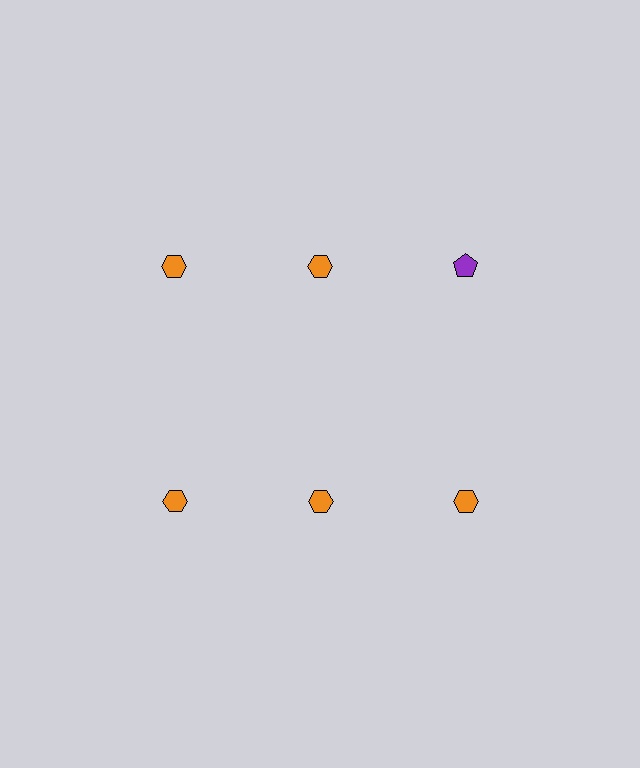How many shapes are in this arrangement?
There are 6 shapes arranged in a grid pattern.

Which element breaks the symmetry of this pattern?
The purple pentagon in the top row, center column breaks the symmetry. All other shapes are orange hexagons.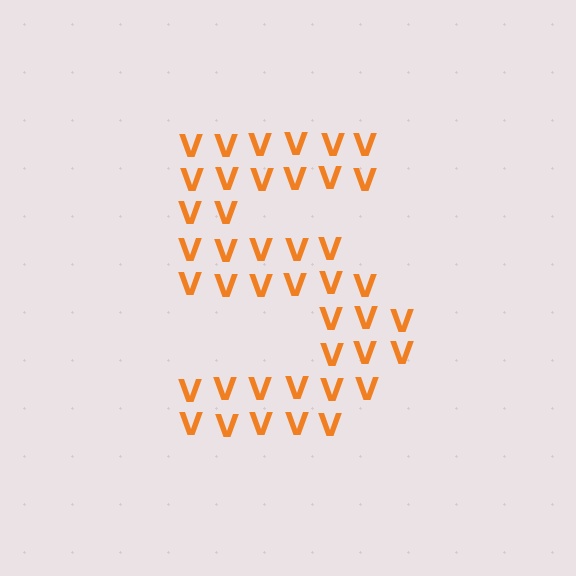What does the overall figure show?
The overall figure shows the digit 5.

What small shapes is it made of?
It is made of small letter V's.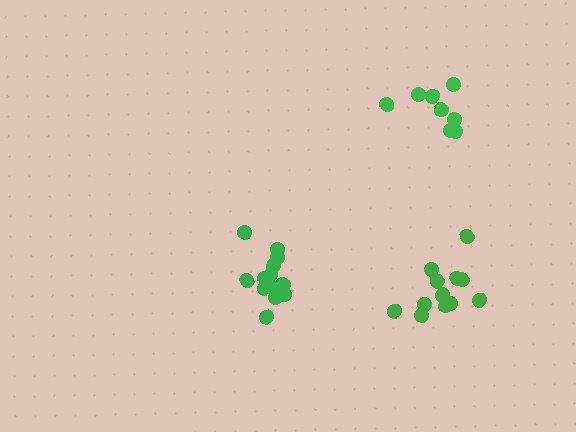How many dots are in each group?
Group 1: 13 dots, Group 2: 8 dots, Group 3: 12 dots (33 total).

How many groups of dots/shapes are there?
There are 3 groups.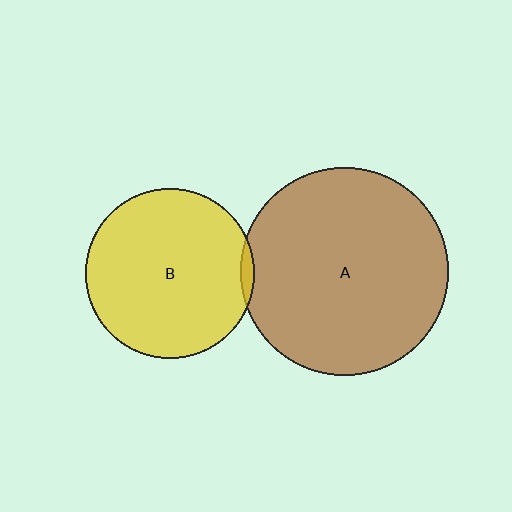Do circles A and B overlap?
Yes.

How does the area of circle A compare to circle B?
Approximately 1.5 times.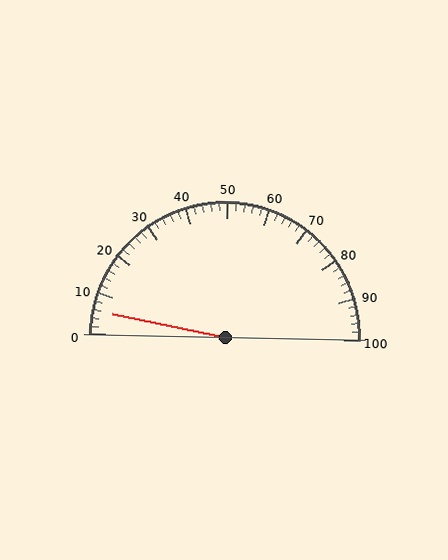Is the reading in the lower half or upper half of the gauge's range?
The reading is in the lower half of the range (0 to 100).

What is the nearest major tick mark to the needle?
The nearest major tick mark is 10.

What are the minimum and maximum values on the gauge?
The gauge ranges from 0 to 100.